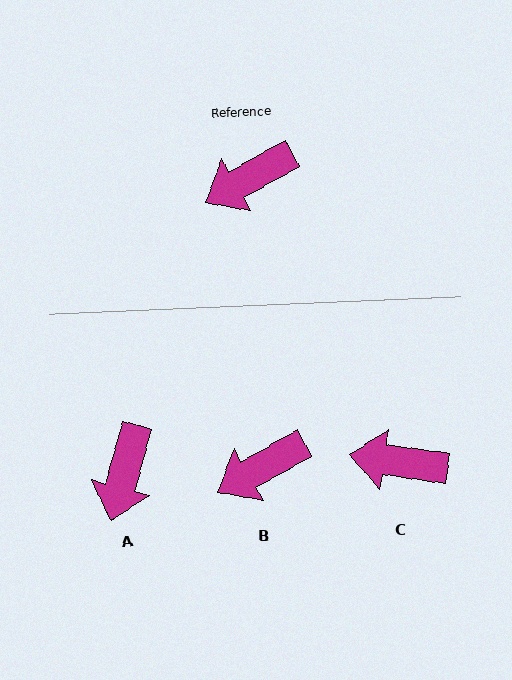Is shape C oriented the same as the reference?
No, it is off by about 37 degrees.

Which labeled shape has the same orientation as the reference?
B.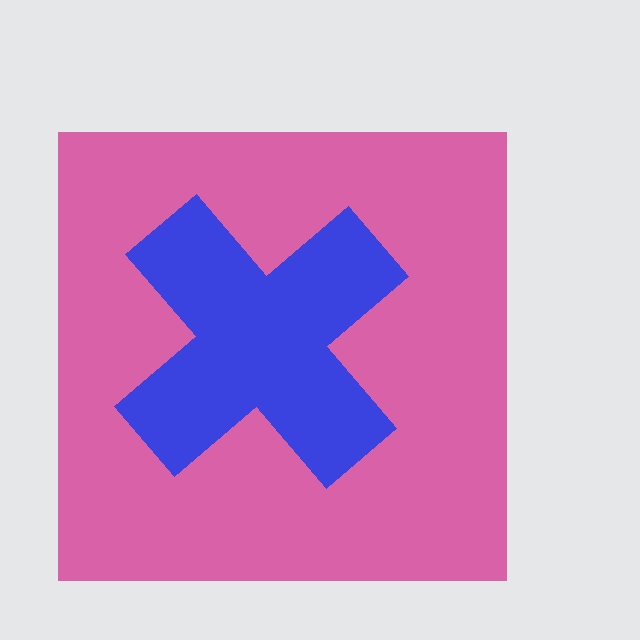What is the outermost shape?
The pink square.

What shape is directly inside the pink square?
The blue cross.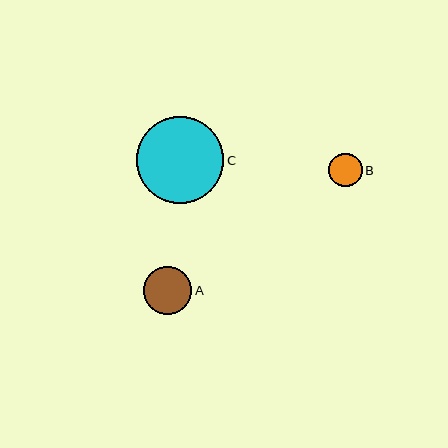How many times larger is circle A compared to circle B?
Circle A is approximately 1.4 times the size of circle B.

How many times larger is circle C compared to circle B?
Circle C is approximately 2.6 times the size of circle B.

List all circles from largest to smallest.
From largest to smallest: C, A, B.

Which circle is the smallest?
Circle B is the smallest with a size of approximately 33 pixels.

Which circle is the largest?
Circle C is the largest with a size of approximately 87 pixels.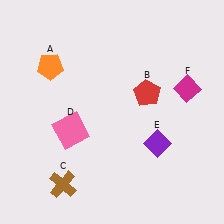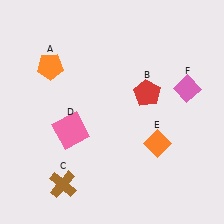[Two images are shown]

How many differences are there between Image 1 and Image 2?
There are 2 differences between the two images.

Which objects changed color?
E changed from purple to orange. F changed from magenta to pink.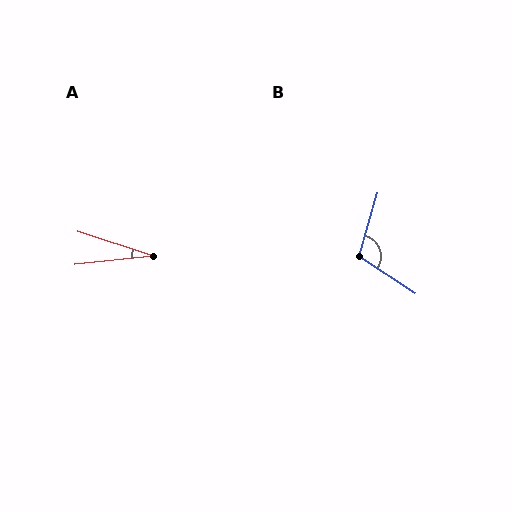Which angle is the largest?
B, at approximately 107 degrees.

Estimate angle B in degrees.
Approximately 107 degrees.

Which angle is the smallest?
A, at approximately 24 degrees.